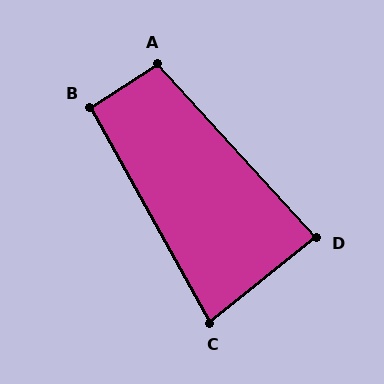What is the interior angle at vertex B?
Approximately 94 degrees (approximately right).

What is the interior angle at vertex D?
Approximately 86 degrees (approximately right).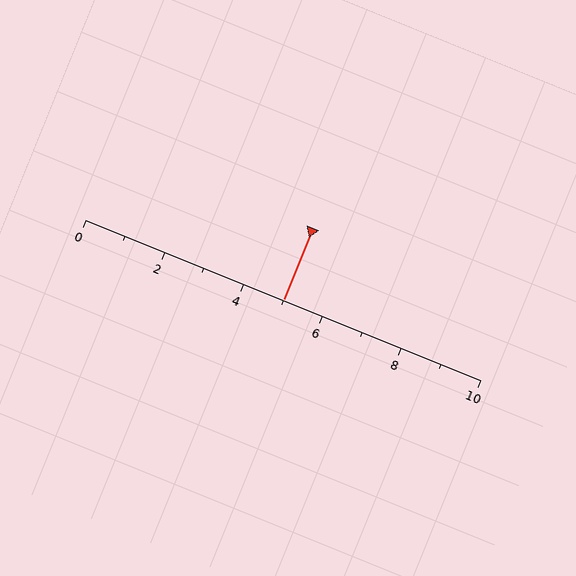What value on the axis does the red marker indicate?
The marker indicates approximately 5.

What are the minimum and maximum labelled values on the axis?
The axis runs from 0 to 10.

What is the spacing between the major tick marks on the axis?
The major ticks are spaced 2 apart.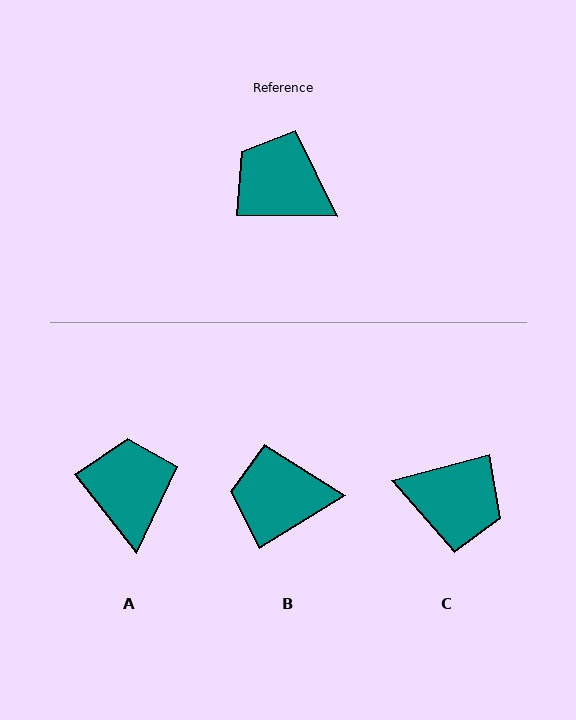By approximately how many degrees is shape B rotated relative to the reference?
Approximately 33 degrees counter-clockwise.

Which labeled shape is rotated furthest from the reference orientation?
C, about 165 degrees away.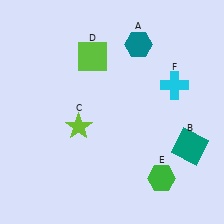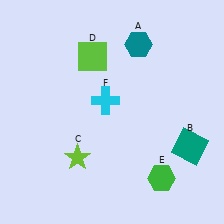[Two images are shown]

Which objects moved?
The objects that moved are: the lime star (C), the cyan cross (F).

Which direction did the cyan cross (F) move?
The cyan cross (F) moved left.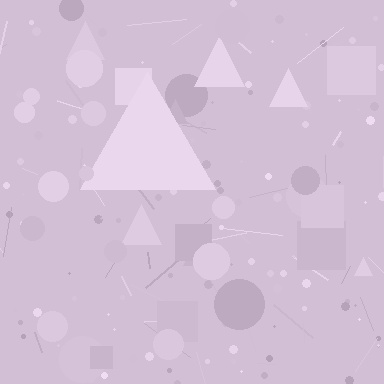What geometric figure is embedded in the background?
A triangle is embedded in the background.